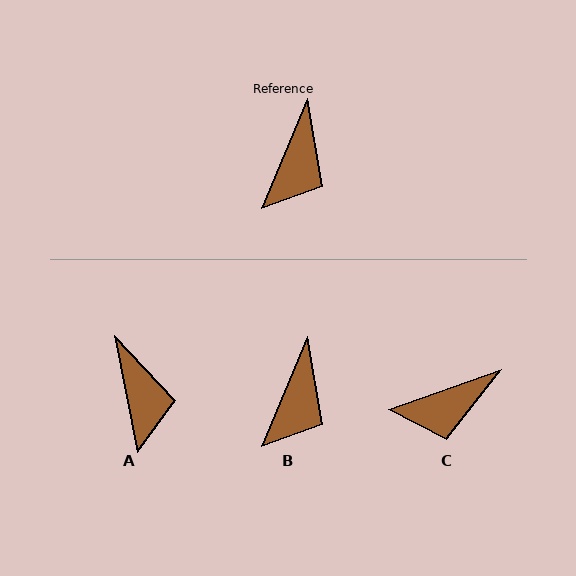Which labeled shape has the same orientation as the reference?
B.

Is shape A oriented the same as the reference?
No, it is off by about 33 degrees.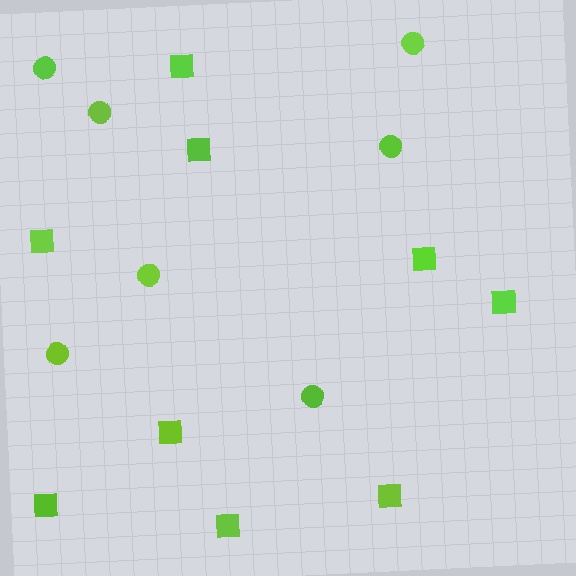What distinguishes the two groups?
There are 2 groups: one group of squares (9) and one group of circles (7).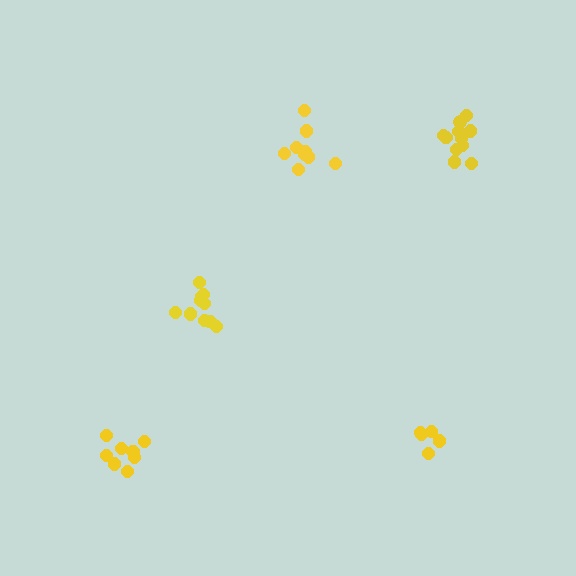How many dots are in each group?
Group 1: 5 dots, Group 2: 10 dots, Group 3: 8 dots, Group 4: 11 dots, Group 5: 11 dots (45 total).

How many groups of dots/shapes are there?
There are 5 groups.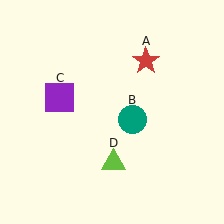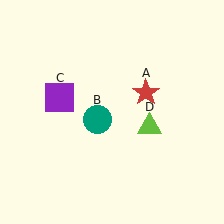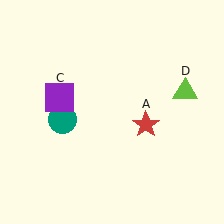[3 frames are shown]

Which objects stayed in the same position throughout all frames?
Purple square (object C) remained stationary.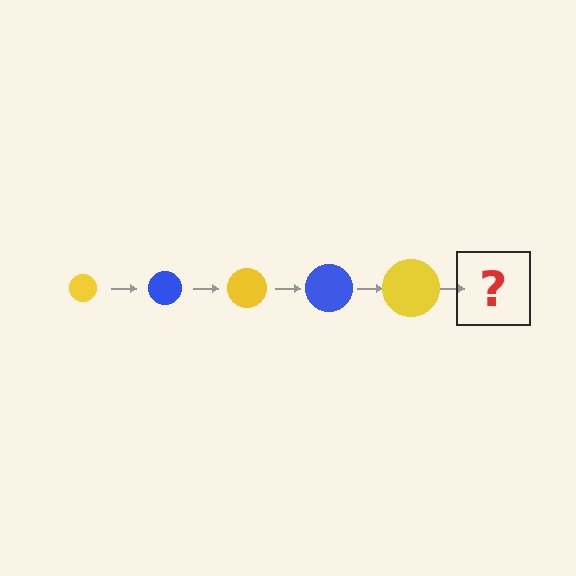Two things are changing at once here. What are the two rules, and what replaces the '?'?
The two rules are that the circle grows larger each step and the color cycles through yellow and blue. The '?' should be a blue circle, larger than the previous one.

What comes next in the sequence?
The next element should be a blue circle, larger than the previous one.